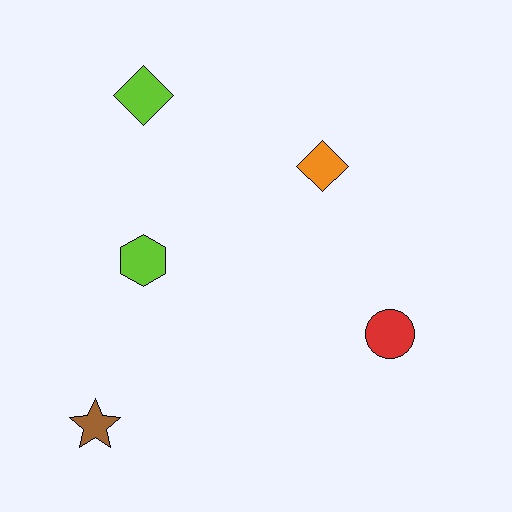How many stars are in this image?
There is 1 star.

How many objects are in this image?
There are 5 objects.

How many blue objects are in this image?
There are no blue objects.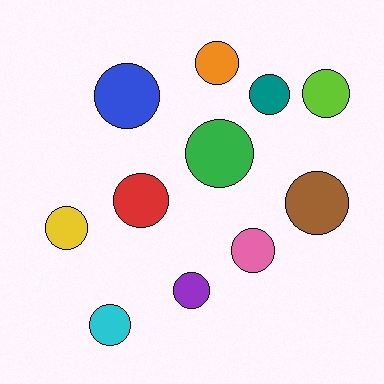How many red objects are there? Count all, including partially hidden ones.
There is 1 red object.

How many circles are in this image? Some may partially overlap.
There are 11 circles.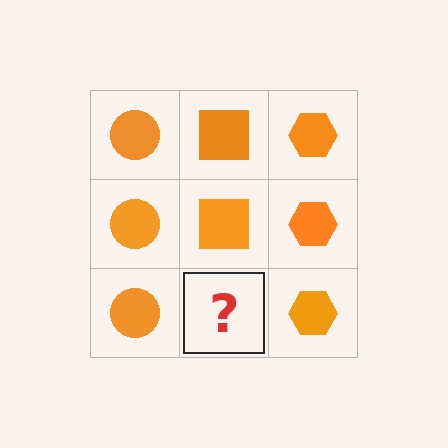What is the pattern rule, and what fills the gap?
The rule is that each column has a consistent shape. The gap should be filled with an orange square.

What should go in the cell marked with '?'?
The missing cell should contain an orange square.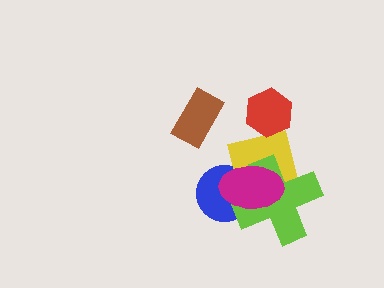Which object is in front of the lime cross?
The magenta ellipse is in front of the lime cross.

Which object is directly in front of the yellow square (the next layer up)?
The lime cross is directly in front of the yellow square.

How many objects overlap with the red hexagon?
1 object overlaps with the red hexagon.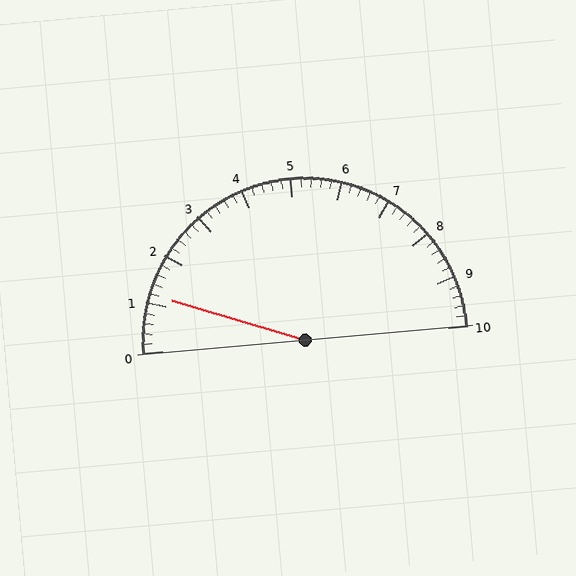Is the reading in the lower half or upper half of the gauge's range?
The reading is in the lower half of the range (0 to 10).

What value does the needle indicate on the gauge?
The needle indicates approximately 1.2.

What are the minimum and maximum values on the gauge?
The gauge ranges from 0 to 10.